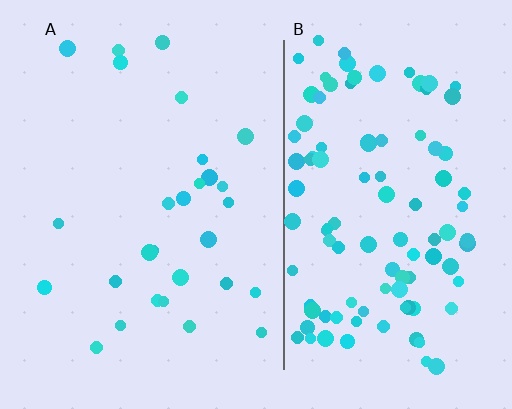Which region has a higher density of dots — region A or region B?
B (the right).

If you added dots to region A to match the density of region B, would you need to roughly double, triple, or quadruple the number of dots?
Approximately quadruple.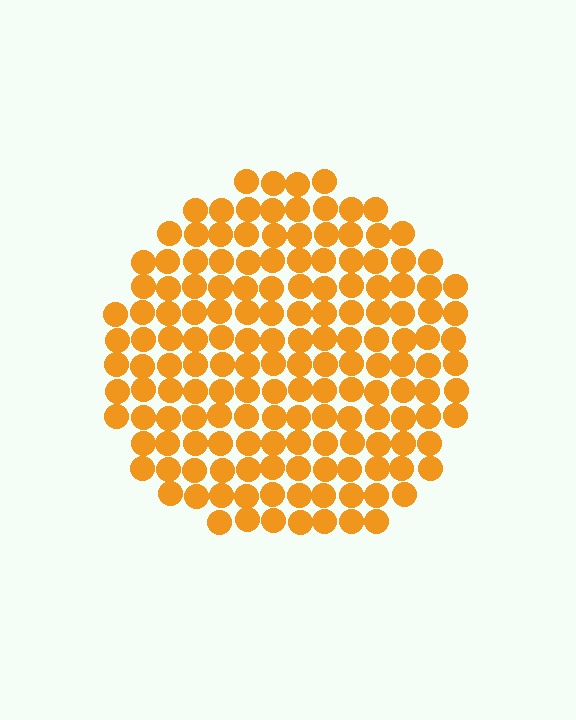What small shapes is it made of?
It is made of small circles.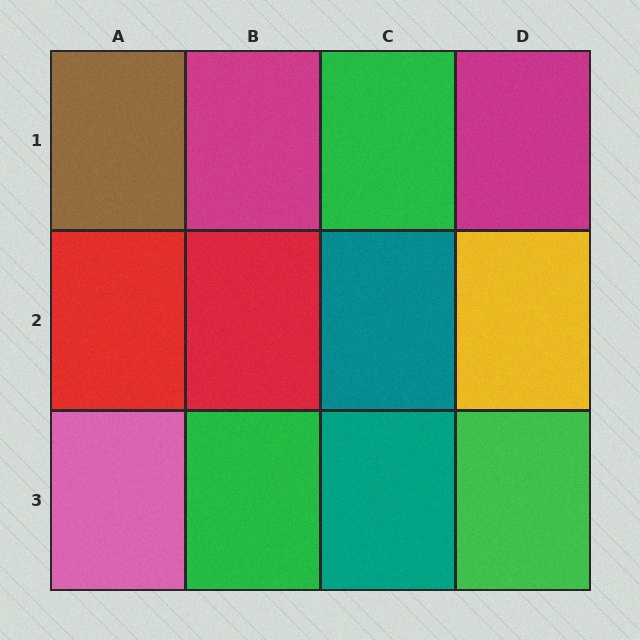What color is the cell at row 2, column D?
Yellow.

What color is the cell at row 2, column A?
Red.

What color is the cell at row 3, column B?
Green.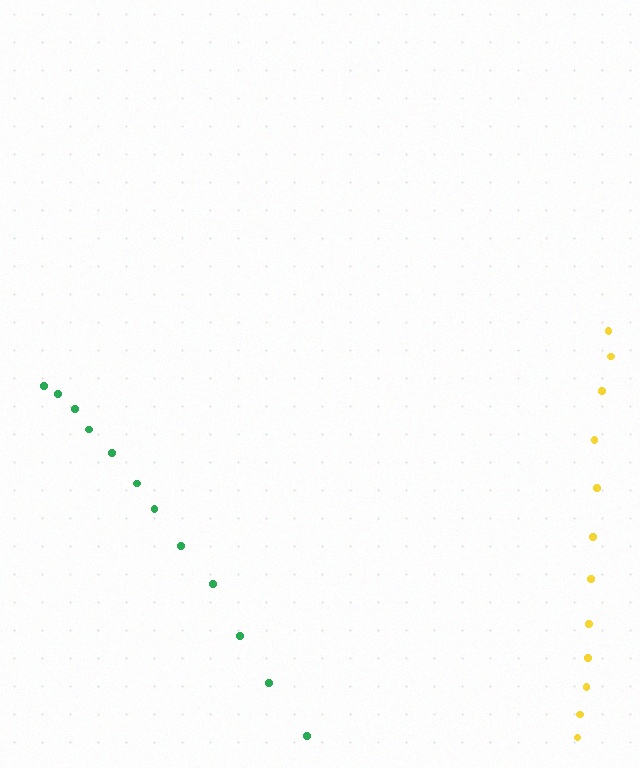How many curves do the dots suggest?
There are 2 distinct paths.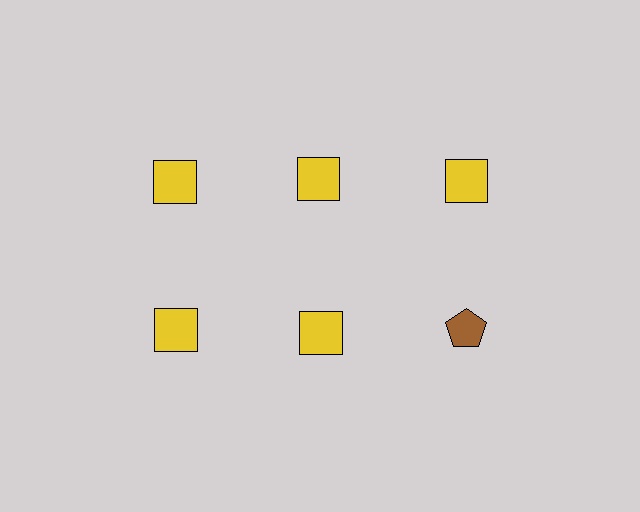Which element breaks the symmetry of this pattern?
The brown pentagon in the second row, center column breaks the symmetry. All other shapes are yellow squares.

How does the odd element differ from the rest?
It differs in both color (brown instead of yellow) and shape (pentagon instead of square).